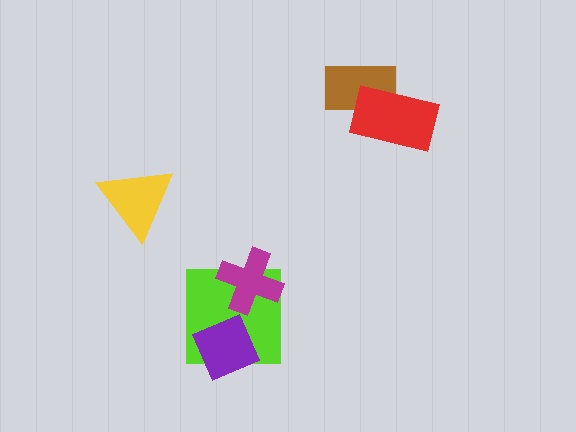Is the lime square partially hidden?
Yes, it is partially covered by another shape.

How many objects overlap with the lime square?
2 objects overlap with the lime square.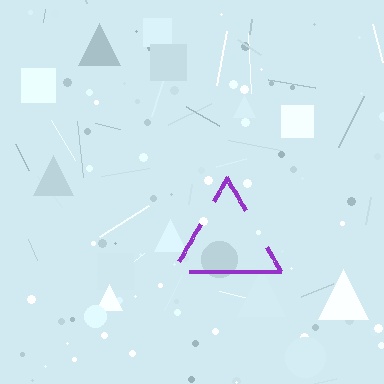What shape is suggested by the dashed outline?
The dashed outline suggests a triangle.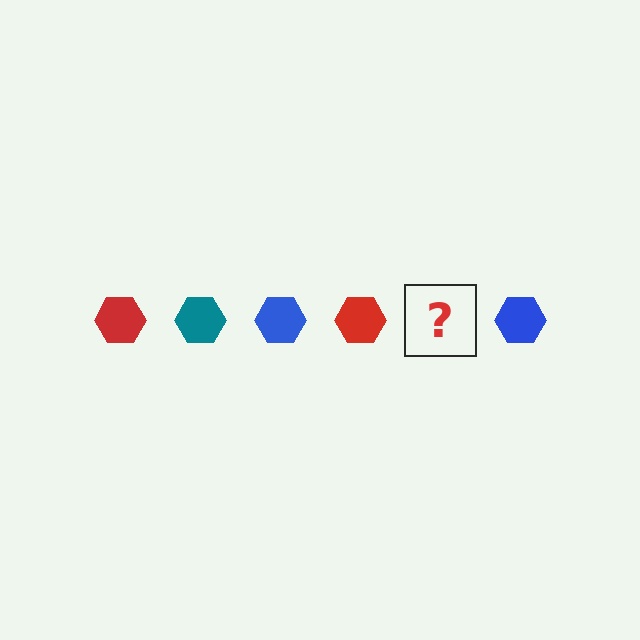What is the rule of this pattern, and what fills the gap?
The rule is that the pattern cycles through red, teal, blue hexagons. The gap should be filled with a teal hexagon.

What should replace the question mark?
The question mark should be replaced with a teal hexagon.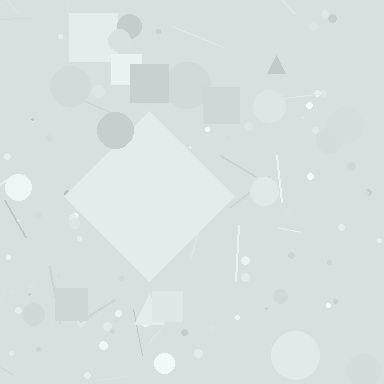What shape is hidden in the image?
A diamond is hidden in the image.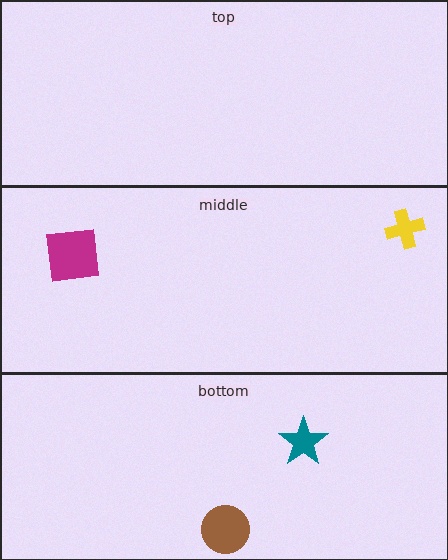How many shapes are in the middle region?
2.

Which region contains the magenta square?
The middle region.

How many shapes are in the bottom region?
2.